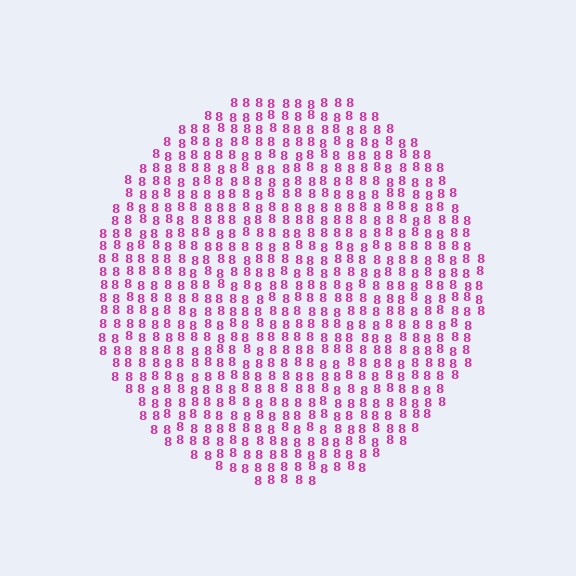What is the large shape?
The large shape is a circle.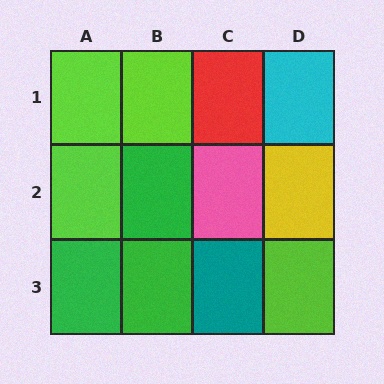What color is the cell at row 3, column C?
Teal.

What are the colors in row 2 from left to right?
Lime, green, pink, yellow.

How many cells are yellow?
1 cell is yellow.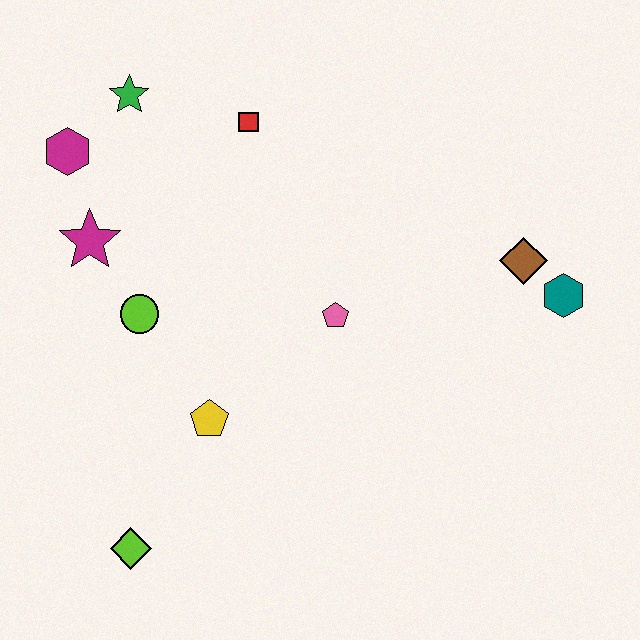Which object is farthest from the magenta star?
The teal hexagon is farthest from the magenta star.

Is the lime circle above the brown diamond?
No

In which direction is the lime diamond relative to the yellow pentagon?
The lime diamond is below the yellow pentagon.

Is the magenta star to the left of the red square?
Yes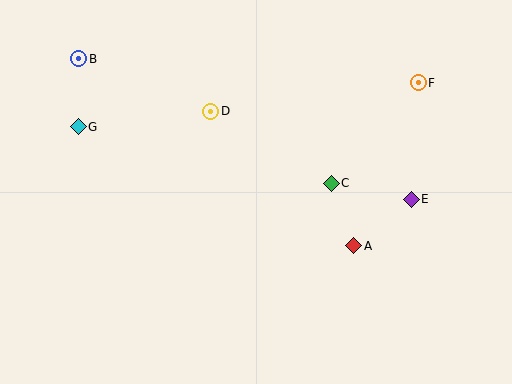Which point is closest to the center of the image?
Point C at (331, 183) is closest to the center.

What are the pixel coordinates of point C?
Point C is at (331, 183).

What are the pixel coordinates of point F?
Point F is at (418, 83).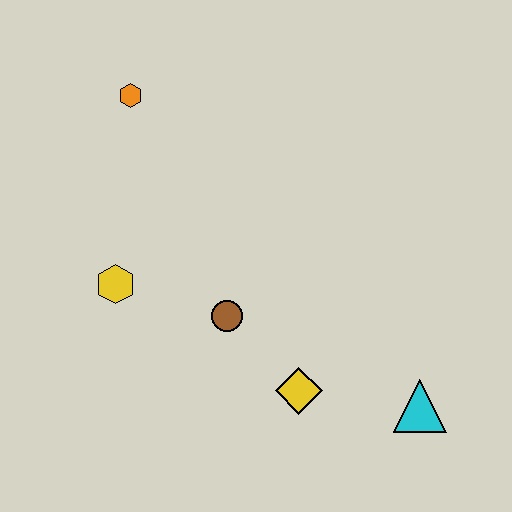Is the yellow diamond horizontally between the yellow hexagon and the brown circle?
No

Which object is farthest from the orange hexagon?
The cyan triangle is farthest from the orange hexagon.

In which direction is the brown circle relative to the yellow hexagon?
The brown circle is to the right of the yellow hexagon.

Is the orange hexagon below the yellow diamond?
No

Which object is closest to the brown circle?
The yellow diamond is closest to the brown circle.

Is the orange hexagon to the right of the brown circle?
No